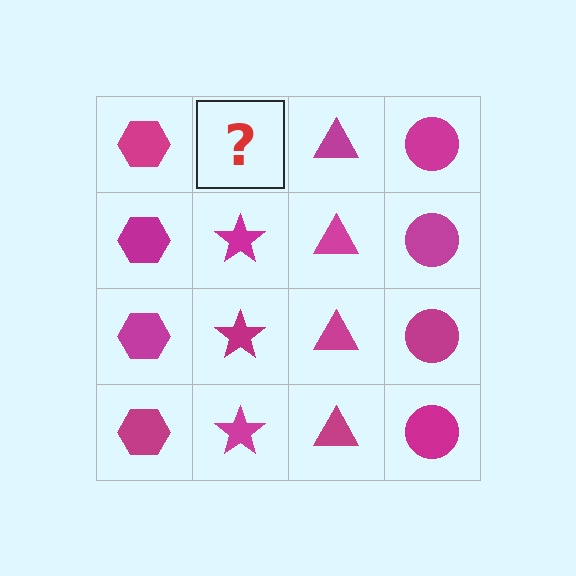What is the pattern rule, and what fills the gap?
The rule is that each column has a consistent shape. The gap should be filled with a magenta star.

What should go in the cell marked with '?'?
The missing cell should contain a magenta star.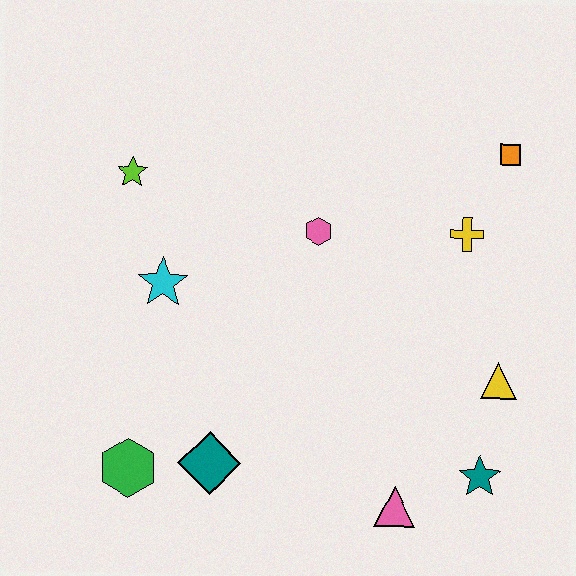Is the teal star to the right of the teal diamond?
Yes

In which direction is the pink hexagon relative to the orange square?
The pink hexagon is to the left of the orange square.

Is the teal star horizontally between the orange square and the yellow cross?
Yes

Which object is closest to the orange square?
The yellow cross is closest to the orange square.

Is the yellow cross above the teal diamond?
Yes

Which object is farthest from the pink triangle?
The lime star is farthest from the pink triangle.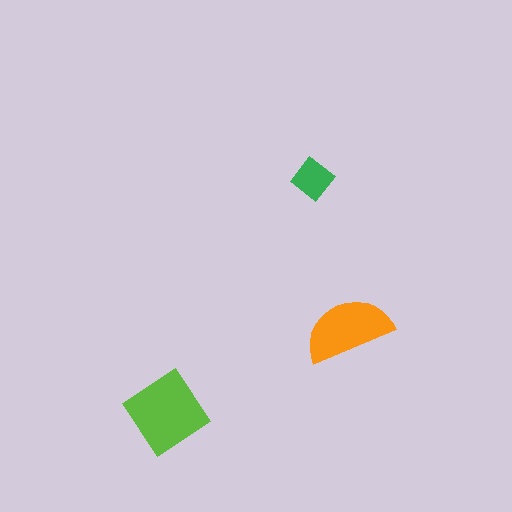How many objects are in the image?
There are 3 objects in the image.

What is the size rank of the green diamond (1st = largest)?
3rd.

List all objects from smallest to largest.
The green diamond, the orange semicircle, the lime diamond.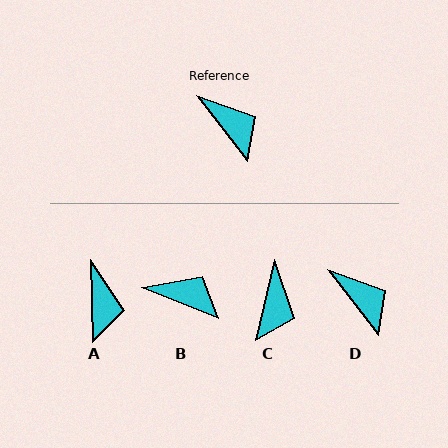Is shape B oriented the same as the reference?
No, it is off by about 30 degrees.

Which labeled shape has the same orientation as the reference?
D.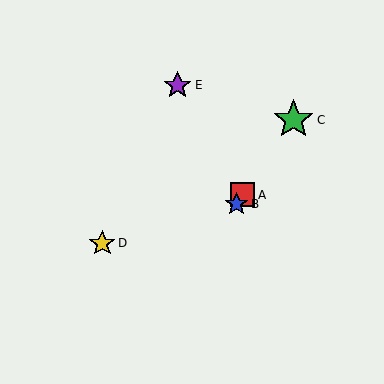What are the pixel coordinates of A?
Object A is at (243, 195).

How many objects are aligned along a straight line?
3 objects (A, B, C) are aligned along a straight line.